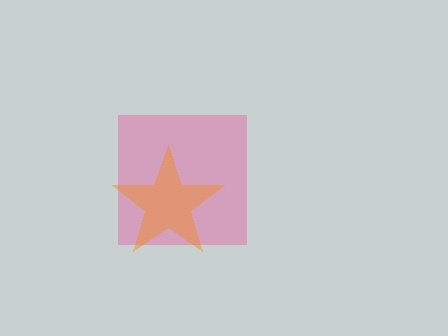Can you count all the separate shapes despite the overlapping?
Yes, there are 2 separate shapes.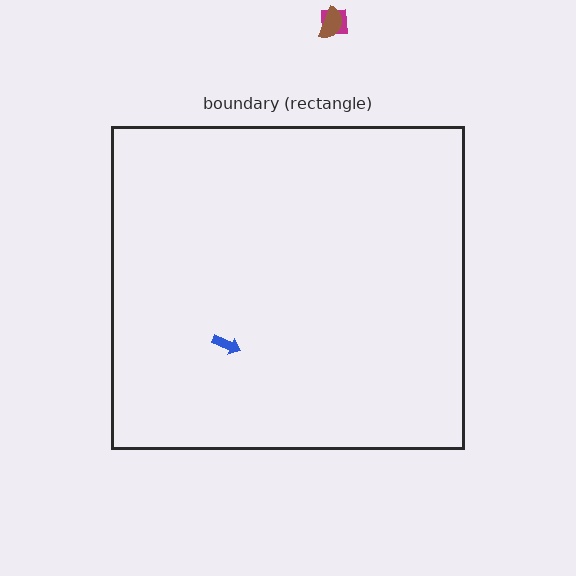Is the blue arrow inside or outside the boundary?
Inside.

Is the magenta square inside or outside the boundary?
Outside.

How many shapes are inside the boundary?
1 inside, 2 outside.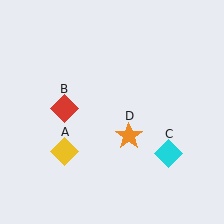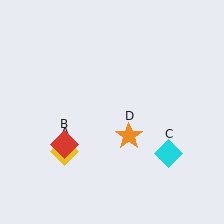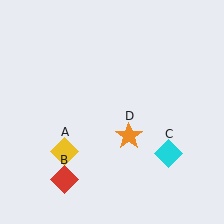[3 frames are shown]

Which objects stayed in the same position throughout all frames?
Yellow diamond (object A) and cyan diamond (object C) and orange star (object D) remained stationary.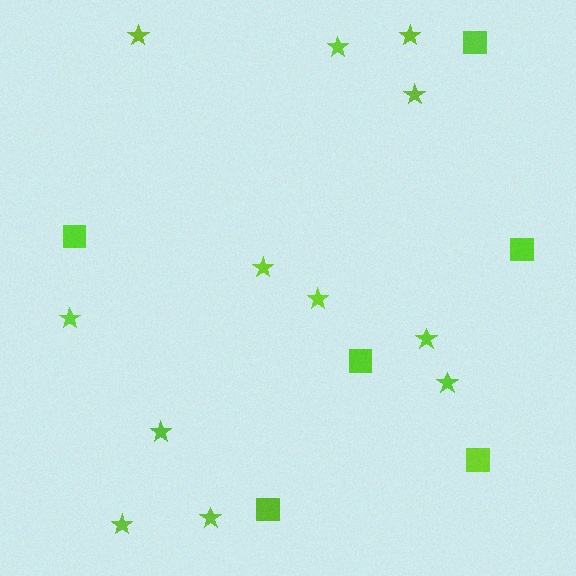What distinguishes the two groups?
There are 2 groups: one group of stars (12) and one group of squares (6).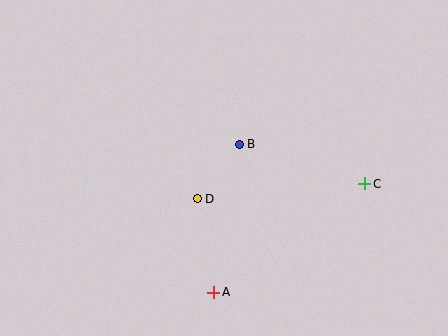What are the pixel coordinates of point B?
Point B is at (239, 144).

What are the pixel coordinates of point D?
Point D is at (197, 199).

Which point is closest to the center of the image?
Point B at (239, 144) is closest to the center.